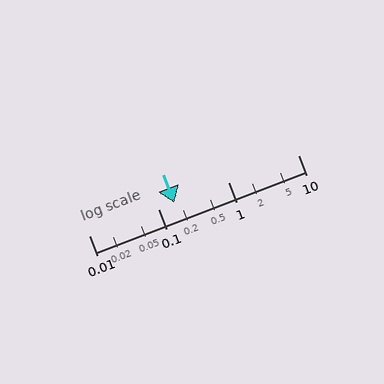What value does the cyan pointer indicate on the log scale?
The pointer indicates approximately 0.17.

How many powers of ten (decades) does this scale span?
The scale spans 3 decades, from 0.01 to 10.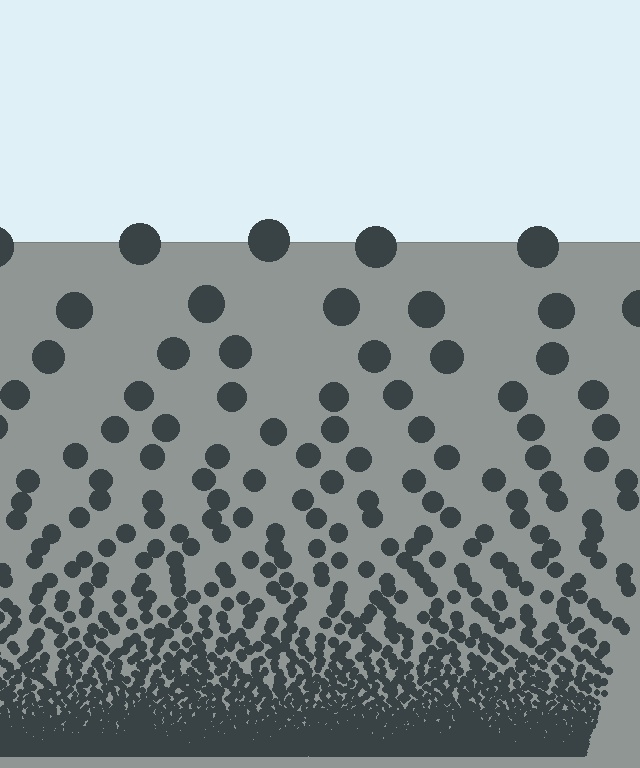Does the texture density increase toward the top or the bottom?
Density increases toward the bottom.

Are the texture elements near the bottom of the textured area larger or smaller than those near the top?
Smaller. The gradient is inverted — elements near the bottom are smaller and denser.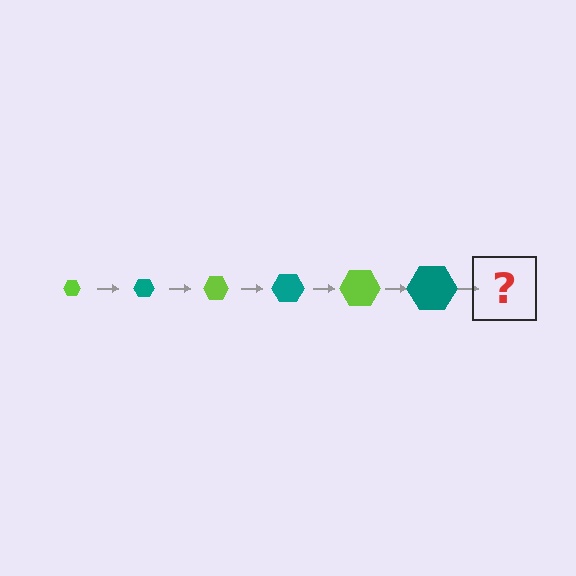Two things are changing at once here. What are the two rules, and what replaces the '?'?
The two rules are that the hexagon grows larger each step and the color cycles through lime and teal. The '?' should be a lime hexagon, larger than the previous one.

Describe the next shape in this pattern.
It should be a lime hexagon, larger than the previous one.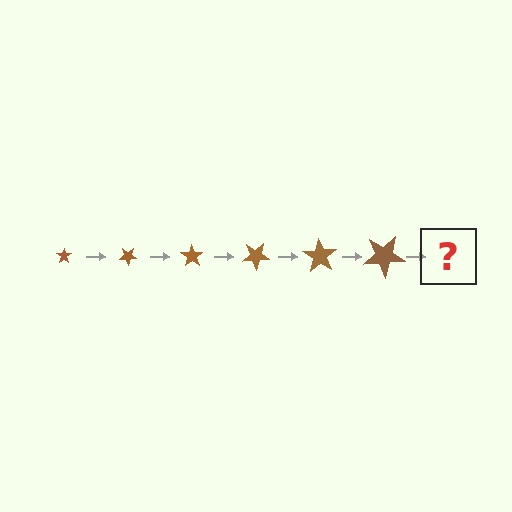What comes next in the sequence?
The next element should be a star, larger than the previous one and rotated 210 degrees from the start.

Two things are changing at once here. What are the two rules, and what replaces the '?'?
The two rules are that the star grows larger each step and it rotates 35 degrees each step. The '?' should be a star, larger than the previous one and rotated 210 degrees from the start.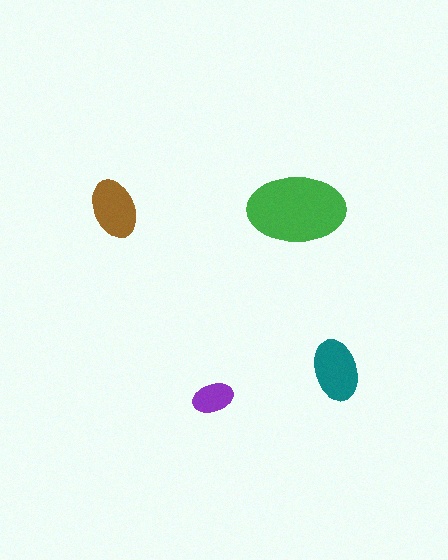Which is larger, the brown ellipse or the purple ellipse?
The brown one.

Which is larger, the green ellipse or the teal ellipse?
The green one.